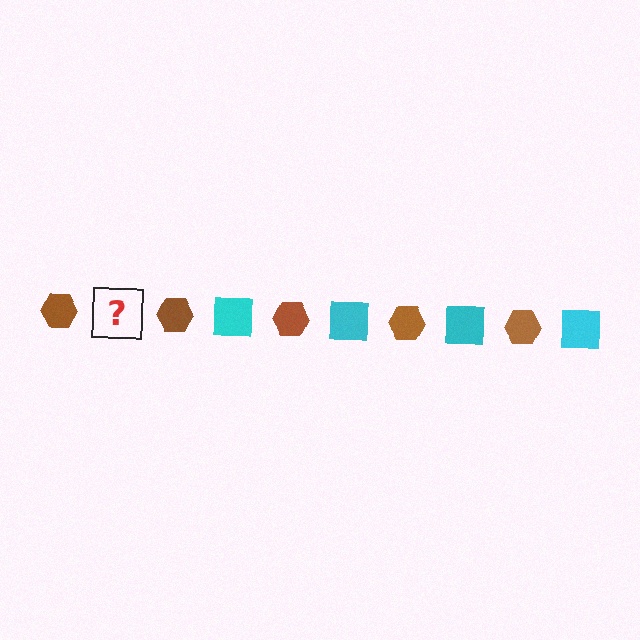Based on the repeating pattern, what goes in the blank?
The blank should be a cyan square.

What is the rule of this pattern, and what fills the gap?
The rule is that the pattern alternates between brown hexagon and cyan square. The gap should be filled with a cyan square.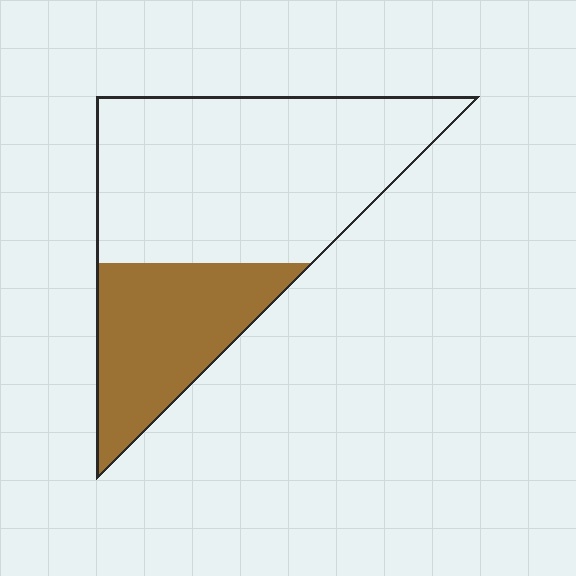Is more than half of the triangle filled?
No.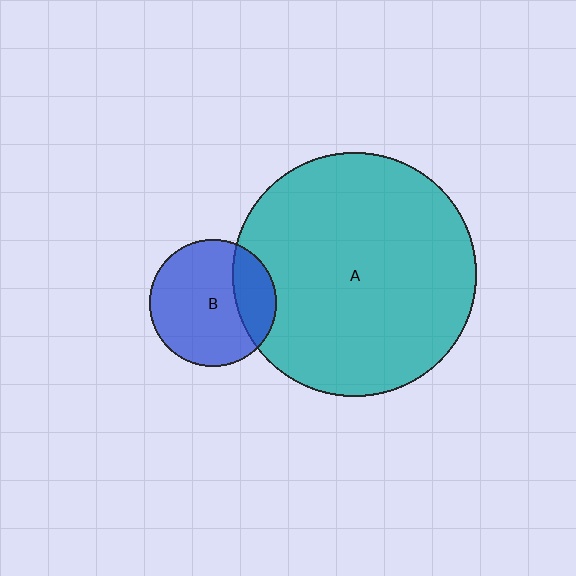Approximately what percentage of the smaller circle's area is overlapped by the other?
Approximately 25%.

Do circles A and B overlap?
Yes.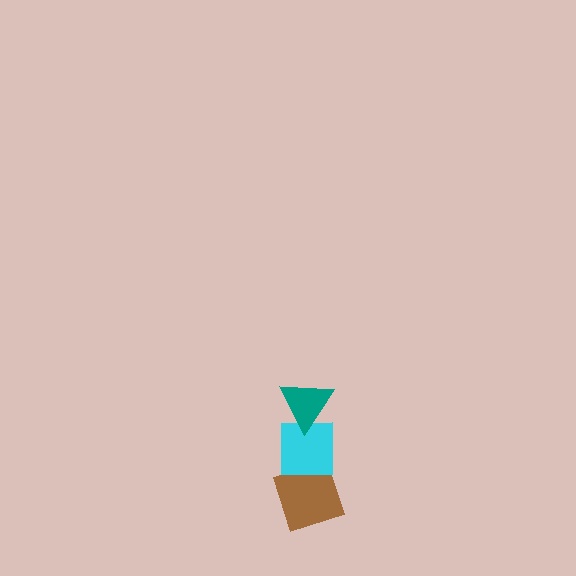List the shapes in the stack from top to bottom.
From top to bottom: the teal triangle, the cyan square, the brown diamond.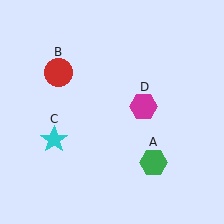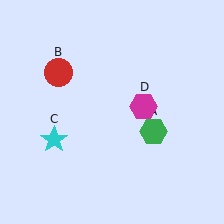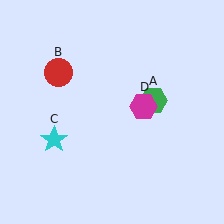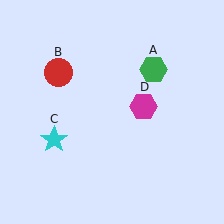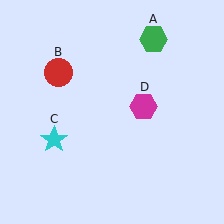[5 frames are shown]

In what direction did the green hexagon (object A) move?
The green hexagon (object A) moved up.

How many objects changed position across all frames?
1 object changed position: green hexagon (object A).